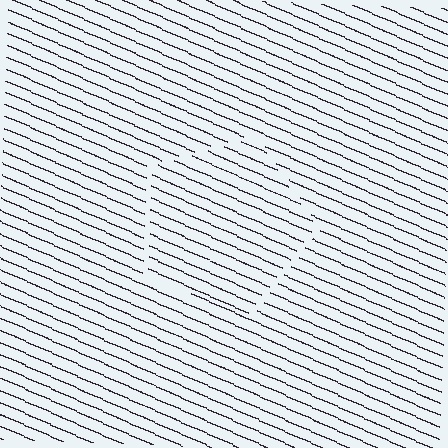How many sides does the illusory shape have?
5 sides — the line-ends trace a pentagon.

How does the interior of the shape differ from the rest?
The interior of the shape contains the same grating, shifted by half a period — the contour is defined by the phase discontinuity where line-ends from the inner and outer gratings abut.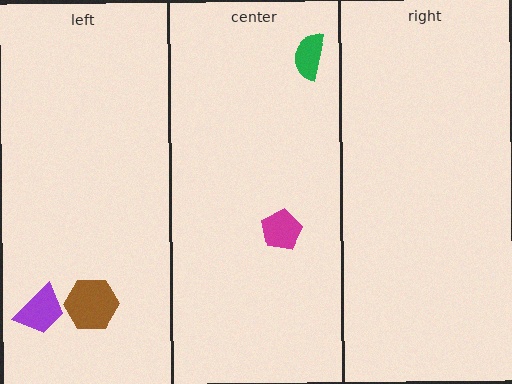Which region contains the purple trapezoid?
The left region.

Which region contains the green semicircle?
The center region.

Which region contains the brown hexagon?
The left region.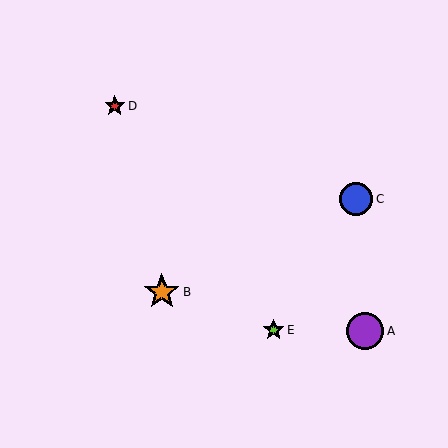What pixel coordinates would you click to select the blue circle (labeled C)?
Click at (356, 199) to select the blue circle C.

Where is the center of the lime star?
The center of the lime star is at (274, 330).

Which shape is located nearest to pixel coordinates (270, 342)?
The lime star (labeled E) at (274, 330) is nearest to that location.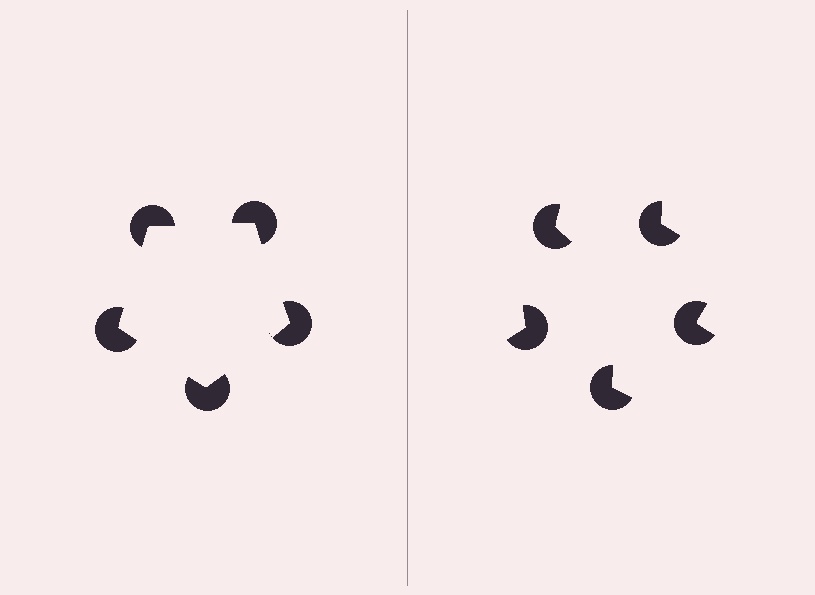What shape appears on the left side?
An illusory pentagon.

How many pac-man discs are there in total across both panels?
10 — 5 on each side.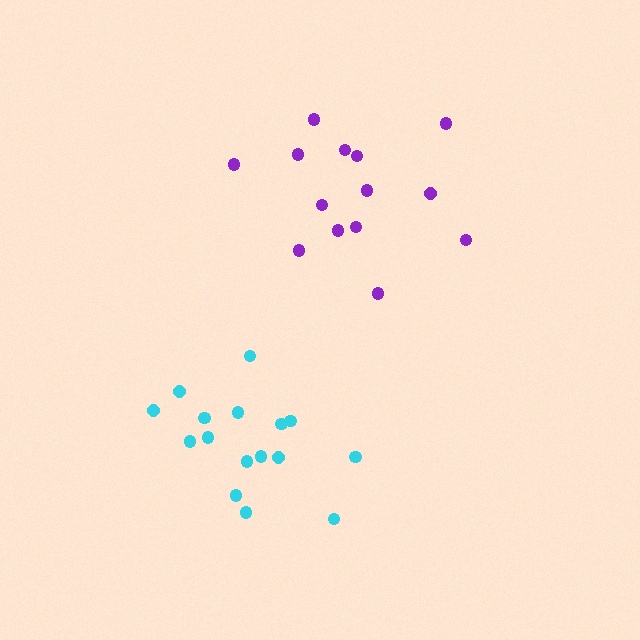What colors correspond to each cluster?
The clusters are colored: purple, cyan.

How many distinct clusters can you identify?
There are 2 distinct clusters.